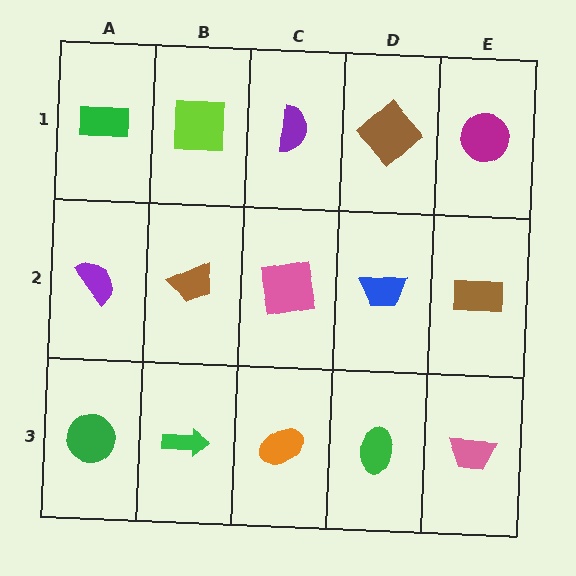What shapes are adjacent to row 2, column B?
A lime square (row 1, column B), a green arrow (row 3, column B), a purple semicircle (row 2, column A), a pink square (row 2, column C).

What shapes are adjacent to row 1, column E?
A brown rectangle (row 2, column E), a brown diamond (row 1, column D).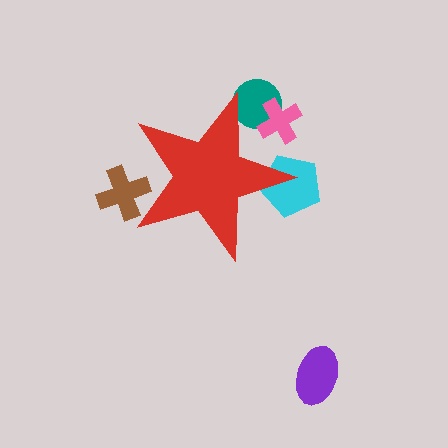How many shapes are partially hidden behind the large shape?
4 shapes are partially hidden.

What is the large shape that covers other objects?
A red star.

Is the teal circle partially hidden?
Yes, the teal circle is partially hidden behind the red star.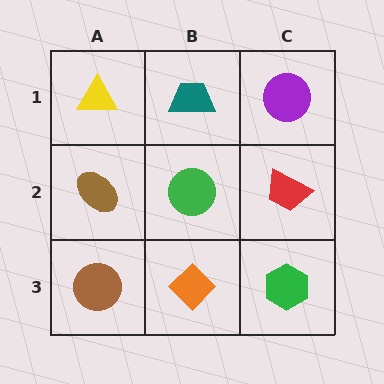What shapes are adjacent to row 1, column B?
A green circle (row 2, column B), a yellow triangle (row 1, column A), a purple circle (row 1, column C).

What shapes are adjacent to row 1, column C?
A red trapezoid (row 2, column C), a teal trapezoid (row 1, column B).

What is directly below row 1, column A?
A brown ellipse.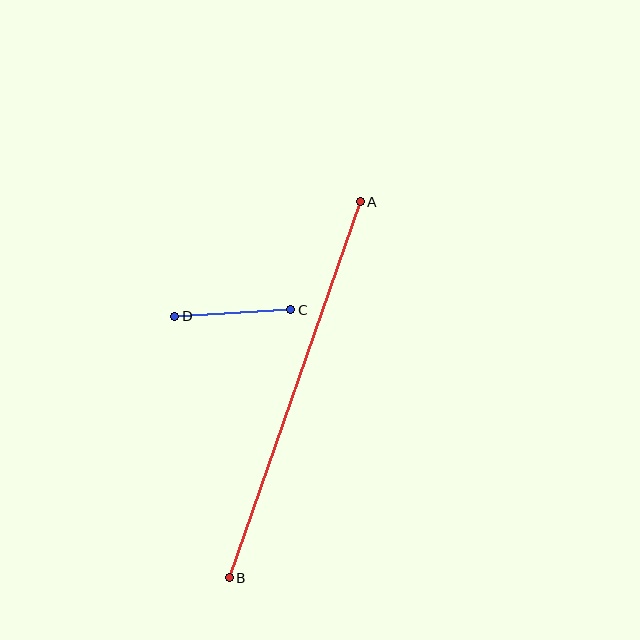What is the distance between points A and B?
The distance is approximately 398 pixels.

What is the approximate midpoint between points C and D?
The midpoint is at approximately (233, 313) pixels.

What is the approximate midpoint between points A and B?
The midpoint is at approximately (295, 390) pixels.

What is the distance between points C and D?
The distance is approximately 116 pixels.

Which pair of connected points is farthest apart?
Points A and B are farthest apart.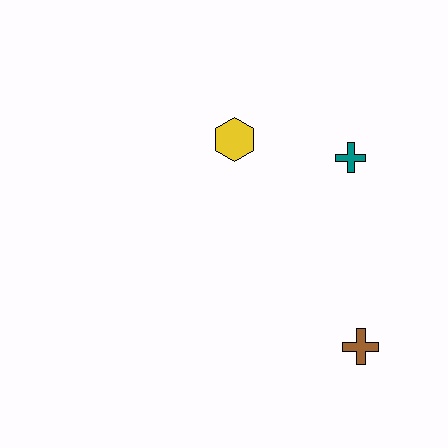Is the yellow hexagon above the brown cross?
Yes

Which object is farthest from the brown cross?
The yellow hexagon is farthest from the brown cross.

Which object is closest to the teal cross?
The yellow hexagon is closest to the teal cross.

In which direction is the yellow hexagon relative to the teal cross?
The yellow hexagon is to the left of the teal cross.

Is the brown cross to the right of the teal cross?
Yes